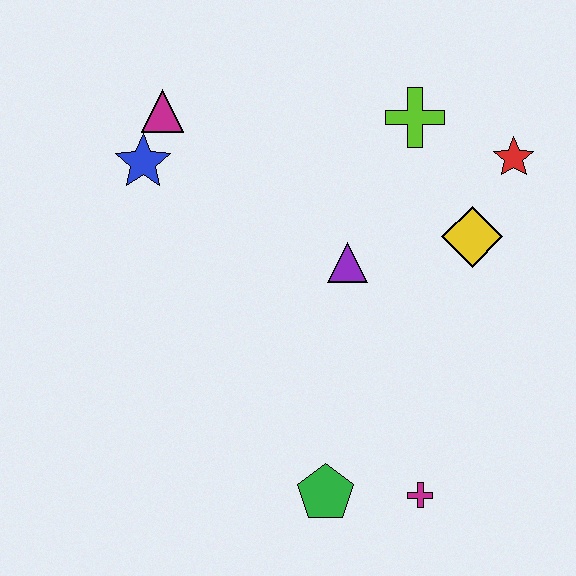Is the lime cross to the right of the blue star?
Yes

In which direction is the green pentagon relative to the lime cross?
The green pentagon is below the lime cross.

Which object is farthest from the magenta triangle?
The magenta cross is farthest from the magenta triangle.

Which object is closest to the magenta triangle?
The blue star is closest to the magenta triangle.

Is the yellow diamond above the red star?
No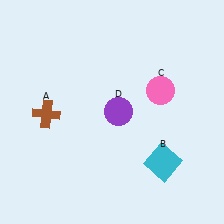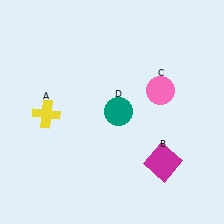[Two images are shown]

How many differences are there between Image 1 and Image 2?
There are 3 differences between the two images.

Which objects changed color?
A changed from brown to yellow. B changed from cyan to magenta. D changed from purple to teal.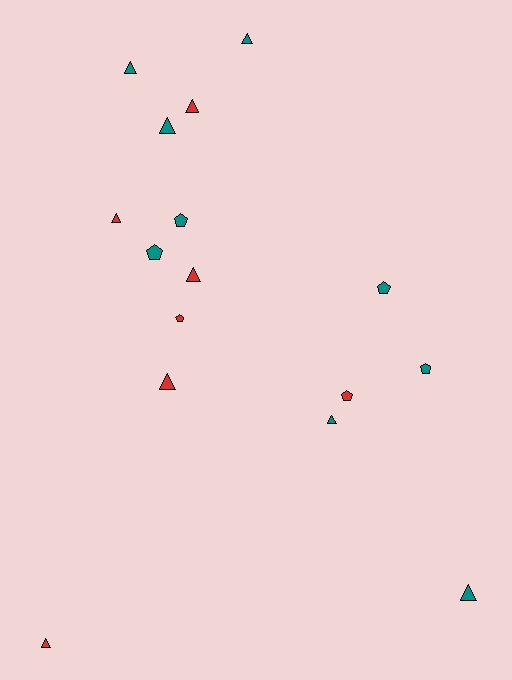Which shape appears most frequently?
Triangle, with 10 objects.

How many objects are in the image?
There are 16 objects.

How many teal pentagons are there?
There are 4 teal pentagons.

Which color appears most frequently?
Teal, with 9 objects.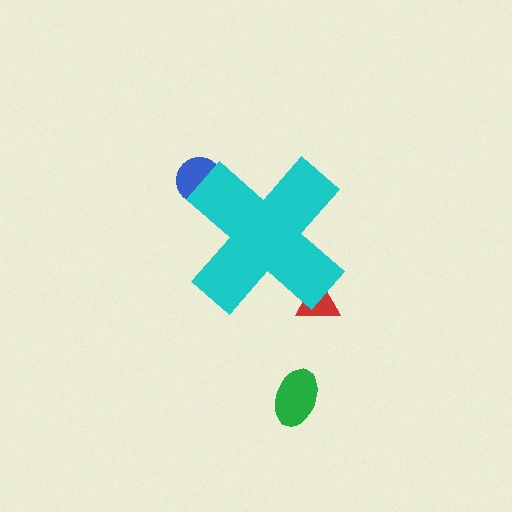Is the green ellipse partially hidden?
No, the green ellipse is fully visible.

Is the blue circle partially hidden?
Yes, the blue circle is partially hidden behind the cyan cross.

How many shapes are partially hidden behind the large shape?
2 shapes are partially hidden.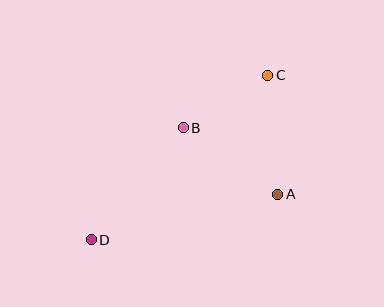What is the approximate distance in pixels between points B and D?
The distance between B and D is approximately 145 pixels.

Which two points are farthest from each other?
Points C and D are farthest from each other.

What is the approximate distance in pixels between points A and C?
The distance between A and C is approximately 119 pixels.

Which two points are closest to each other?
Points B and C are closest to each other.